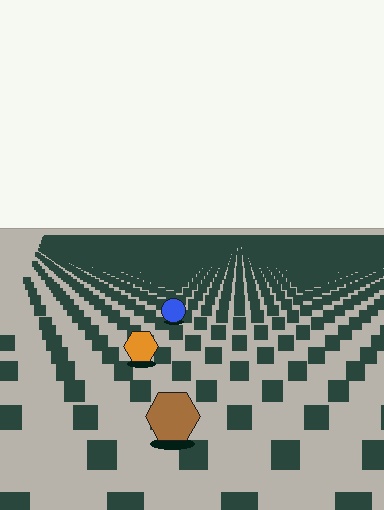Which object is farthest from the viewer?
The blue circle is farthest from the viewer. It appears smaller and the ground texture around it is denser.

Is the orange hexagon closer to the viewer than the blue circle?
Yes. The orange hexagon is closer — you can tell from the texture gradient: the ground texture is coarser near it.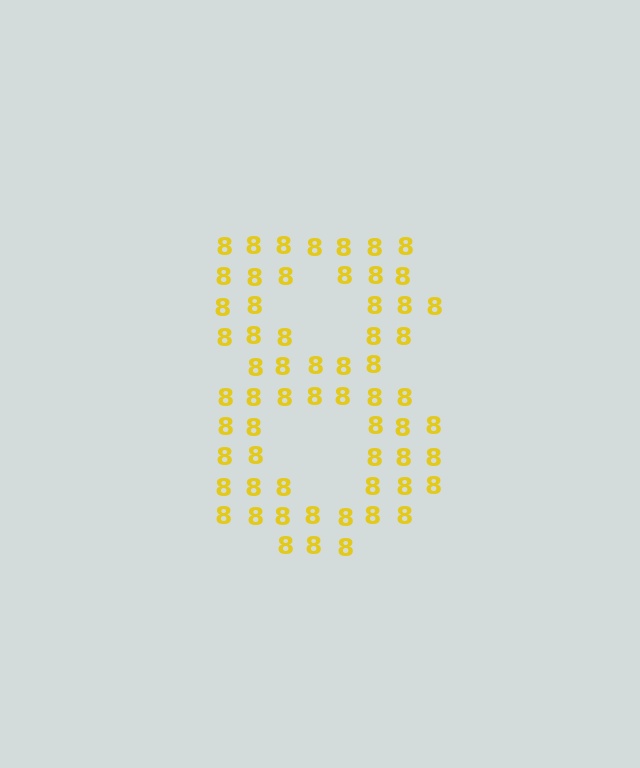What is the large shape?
The large shape is the digit 8.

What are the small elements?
The small elements are digit 8's.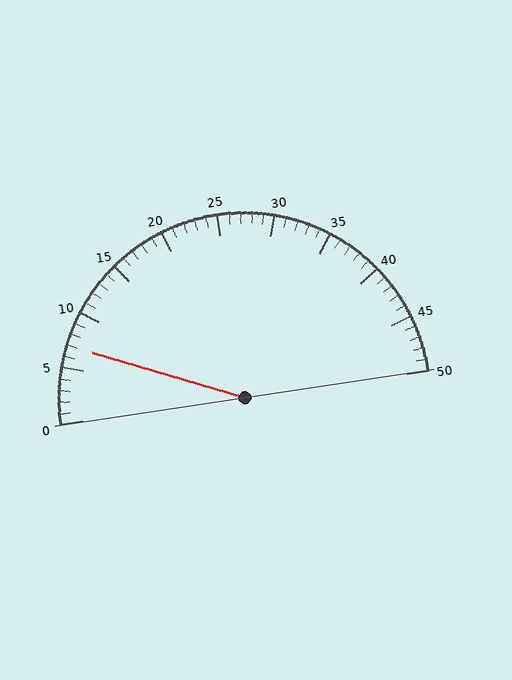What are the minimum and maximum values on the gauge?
The gauge ranges from 0 to 50.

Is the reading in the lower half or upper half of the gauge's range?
The reading is in the lower half of the range (0 to 50).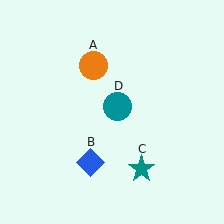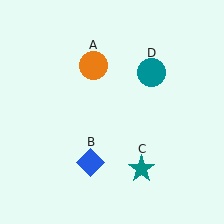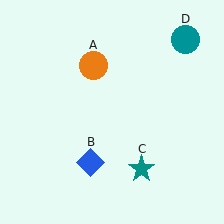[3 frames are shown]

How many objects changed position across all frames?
1 object changed position: teal circle (object D).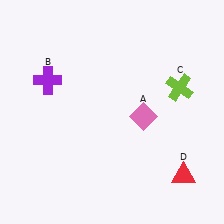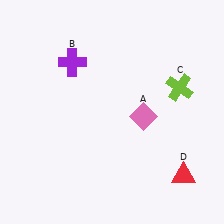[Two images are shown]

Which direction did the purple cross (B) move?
The purple cross (B) moved right.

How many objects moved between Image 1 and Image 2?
1 object moved between the two images.